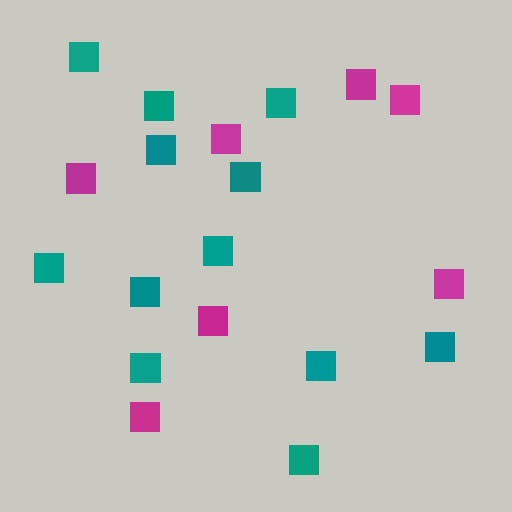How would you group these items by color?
There are 2 groups: one group of teal squares (12) and one group of magenta squares (7).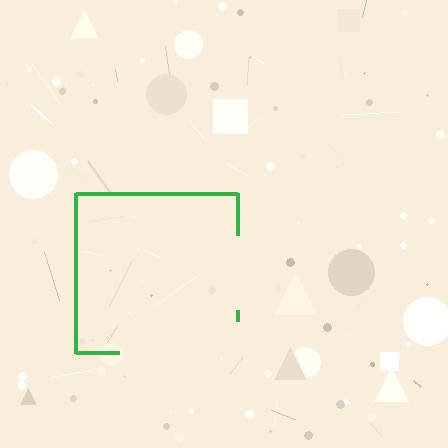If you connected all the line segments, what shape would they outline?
They would outline a square.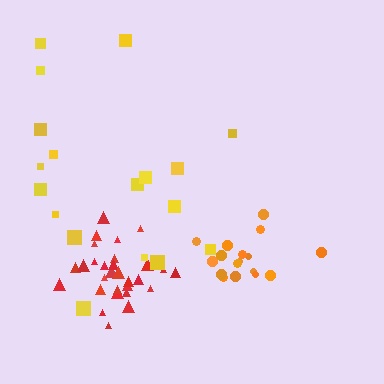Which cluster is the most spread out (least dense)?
Yellow.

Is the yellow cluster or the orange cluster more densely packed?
Orange.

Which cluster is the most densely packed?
Red.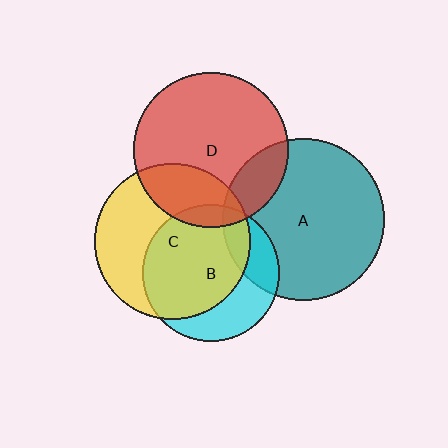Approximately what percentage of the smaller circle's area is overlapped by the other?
Approximately 10%.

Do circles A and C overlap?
Yes.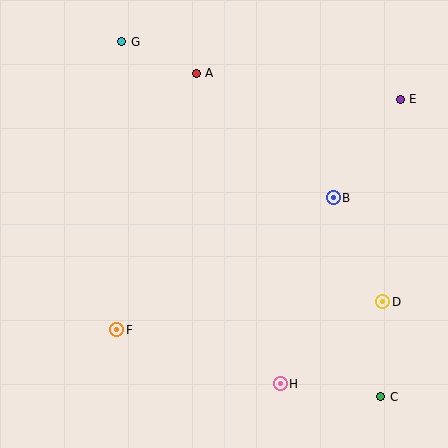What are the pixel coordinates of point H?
Point H is at (280, 384).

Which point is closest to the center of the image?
Point B at (333, 198) is closest to the center.